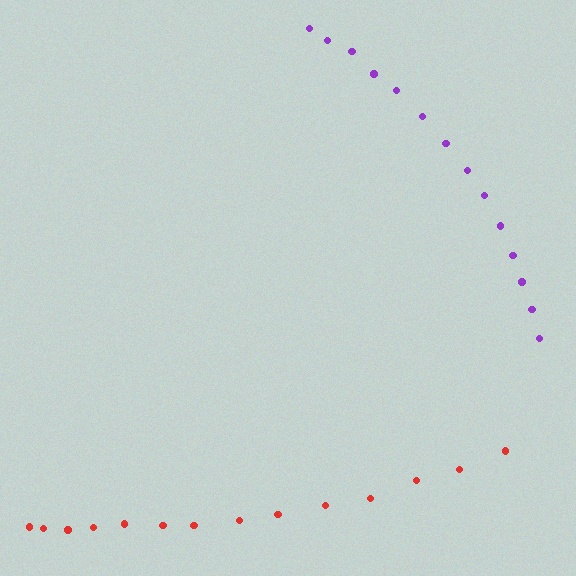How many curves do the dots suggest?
There are 2 distinct paths.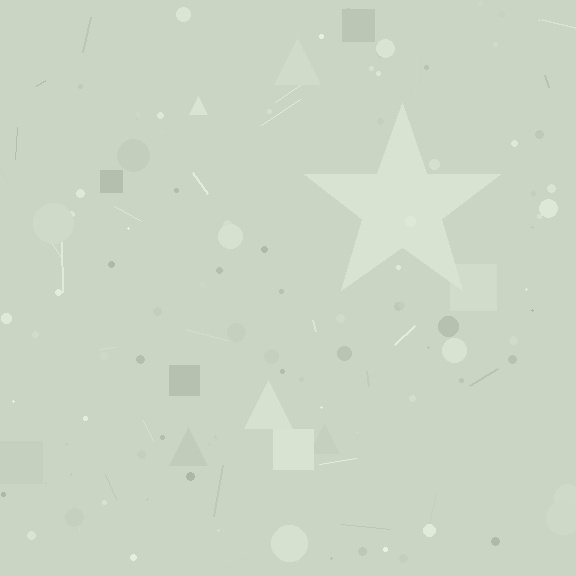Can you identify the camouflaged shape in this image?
The camouflaged shape is a star.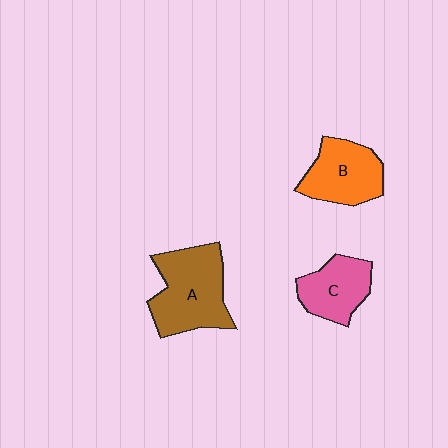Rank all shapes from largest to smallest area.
From largest to smallest: A (brown), B (orange), C (pink).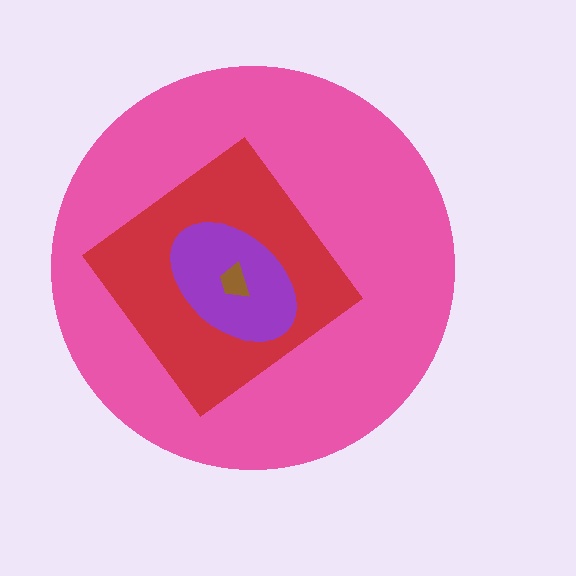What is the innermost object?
The brown trapezoid.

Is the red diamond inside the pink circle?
Yes.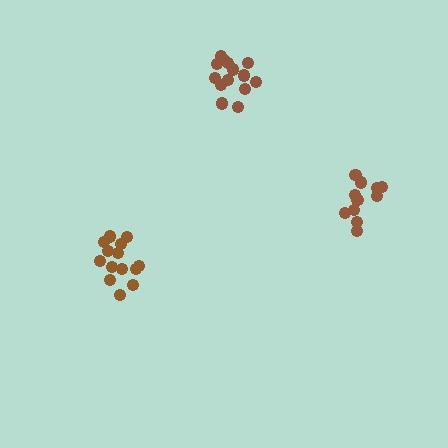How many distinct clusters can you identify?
There are 3 distinct clusters.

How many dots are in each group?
Group 1: 14 dots, Group 2: 11 dots, Group 3: 14 dots (39 total).